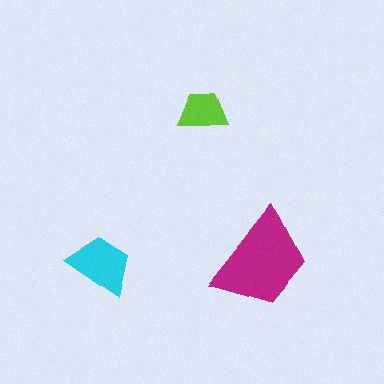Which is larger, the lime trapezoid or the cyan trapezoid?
The cyan one.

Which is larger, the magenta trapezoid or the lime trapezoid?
The magenta one.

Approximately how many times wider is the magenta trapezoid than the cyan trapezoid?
About 1.5 times wider.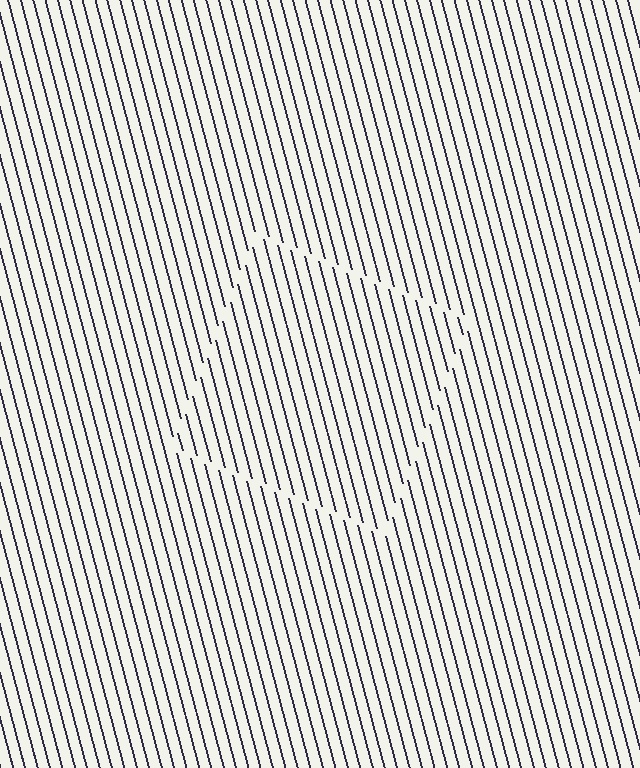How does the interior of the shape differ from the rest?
The interior of the shape contains the same grating, shifted by half a period — the contour is defined by the phase discontinuity where line-ends from the inner and outer gratings abut.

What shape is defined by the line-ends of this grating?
An illusory square. The interior of the shape contains the same grating, shifted by half a period — the contour is defined by the phase discontinuity where line-ends from the inner and outer gratings abut.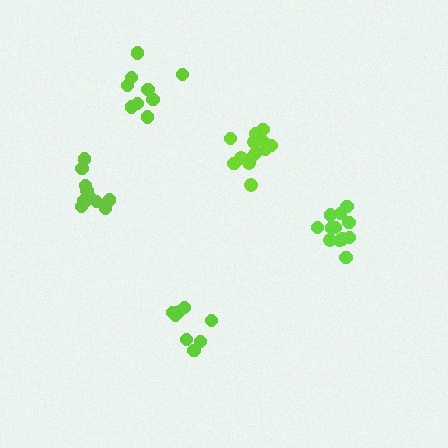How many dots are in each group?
Group 1: 8 dots, Group 2: 13 dots, Group 3: 9 dots, Group 4: 12 dots, Group 5: 11 dots (53 total).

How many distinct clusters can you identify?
There are 5 distinct clusters.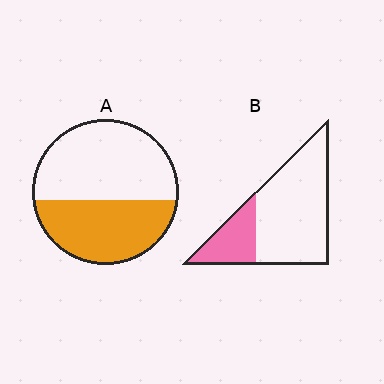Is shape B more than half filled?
No.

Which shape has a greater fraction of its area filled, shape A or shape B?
Shape A.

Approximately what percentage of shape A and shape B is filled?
A is approximately 45% and B is approximately 25%.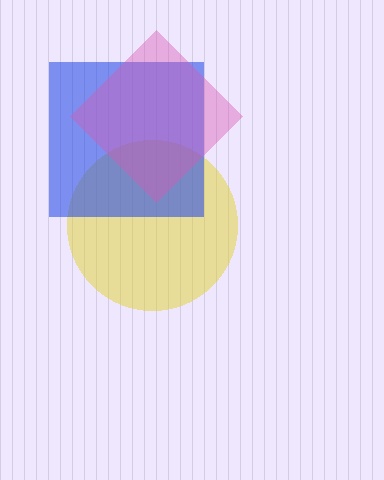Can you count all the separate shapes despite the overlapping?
Yes, there are 3 separate shapes.